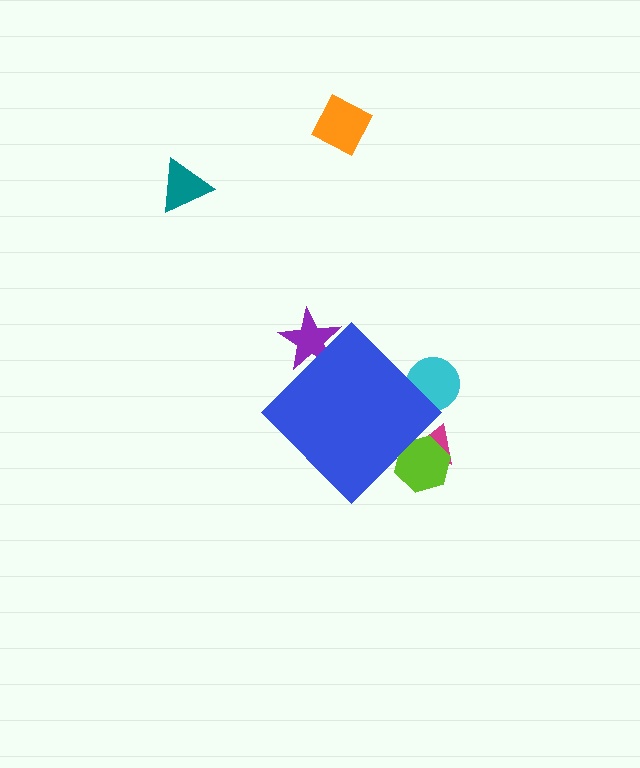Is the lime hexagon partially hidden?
Yes, the lime hexagon is partially hidden behind the blue diamond.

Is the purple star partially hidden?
Yes, the purple star is partially hidden behind the blue diamond.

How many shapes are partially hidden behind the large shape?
4 shapes are partially hidden.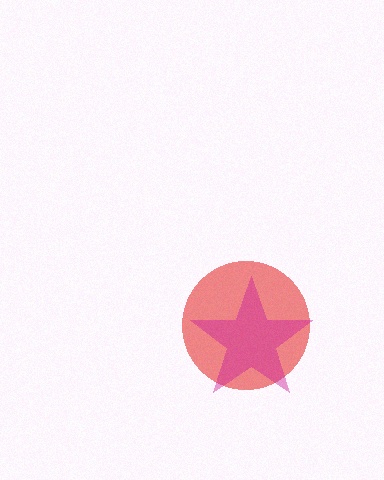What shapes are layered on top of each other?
The layered shapes are: a red circle, a magenta star.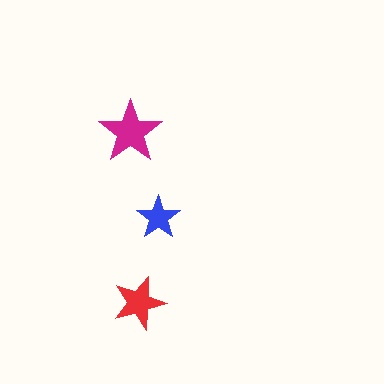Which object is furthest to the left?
The magenta star is leftmost.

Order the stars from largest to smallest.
the magenta one, the red one, the blue one.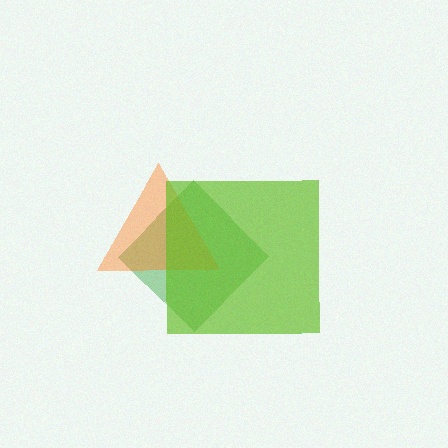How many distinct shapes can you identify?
There are 3 distinct shapes: a green diamond, an orange triangle, a lime square.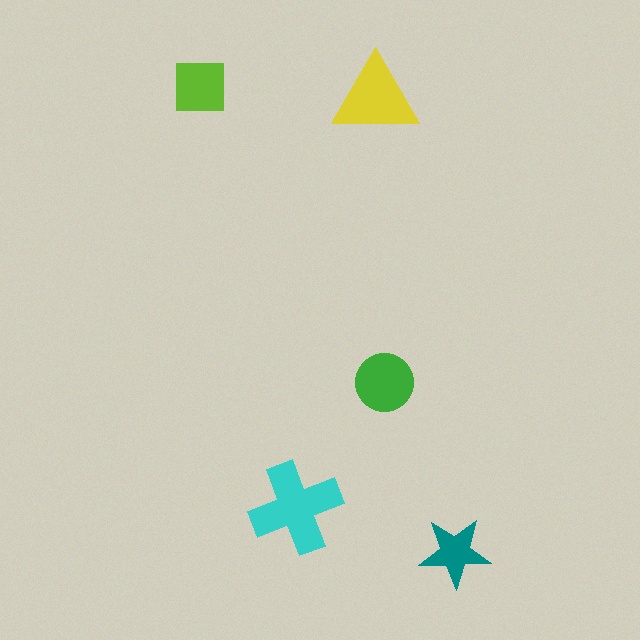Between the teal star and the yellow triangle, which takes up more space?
The yellow triangle.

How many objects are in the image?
There are 5 objects in the image.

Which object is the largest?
The cyan cross.